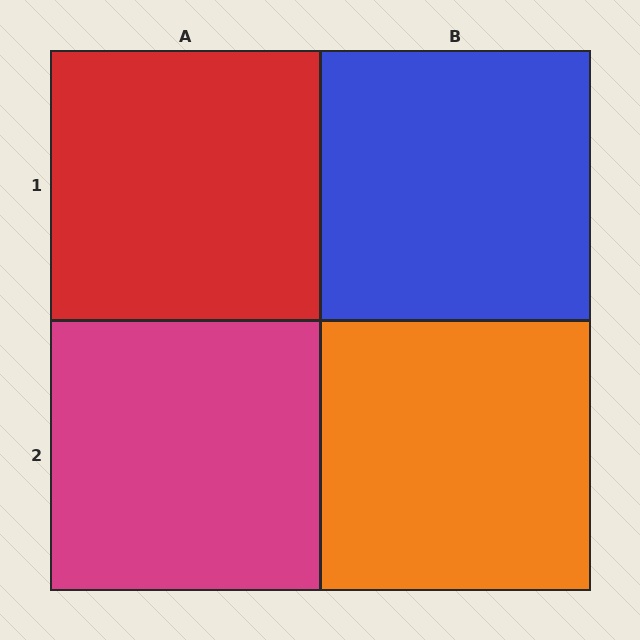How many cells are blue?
1 cell is blue.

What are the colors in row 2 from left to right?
Magenta, orange.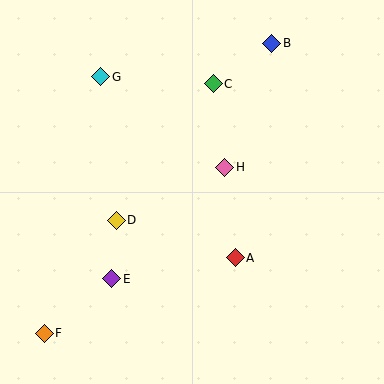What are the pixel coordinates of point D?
Point D is at (116, 220).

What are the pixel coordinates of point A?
Point A is at (235, 258).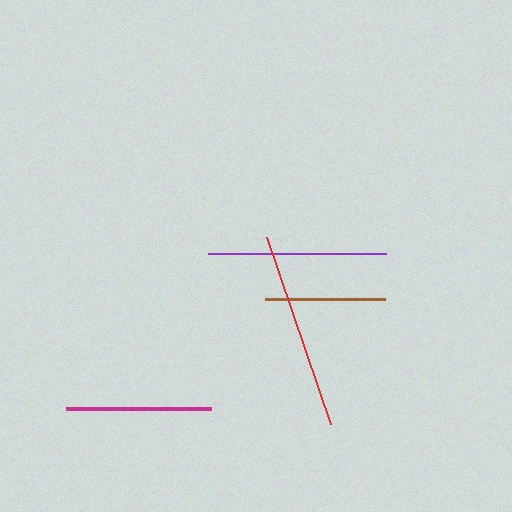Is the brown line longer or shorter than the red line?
The red line is longer than the brown line.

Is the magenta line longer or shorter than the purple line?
The purple line is longer than the magenta line.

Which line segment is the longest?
The red line is the longest at approximately 198 pixels.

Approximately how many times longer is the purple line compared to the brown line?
The purple line is approximately 1.5 times the length of the brown line.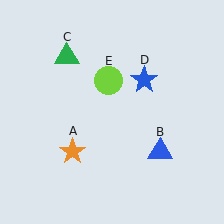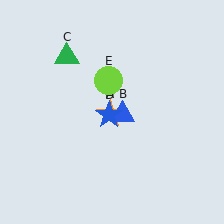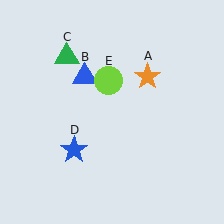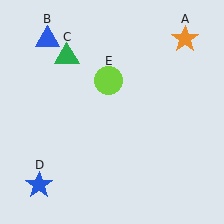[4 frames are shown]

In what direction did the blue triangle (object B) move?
The blue triangle (object B) moved up and to the left.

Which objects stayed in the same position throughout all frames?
Green triangle (object C) and lime circle (object E) remained stationary.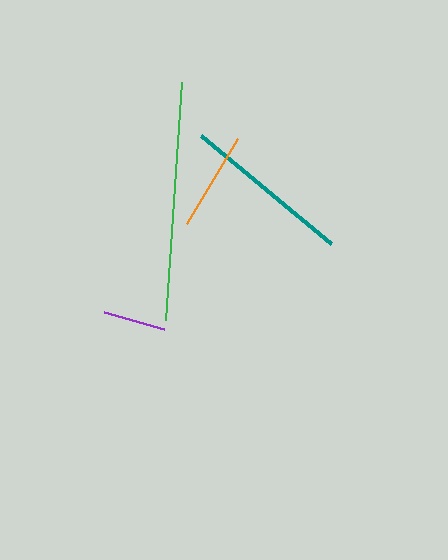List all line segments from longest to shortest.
From longest to shortest: green, teal, orange, purple.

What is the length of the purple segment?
The purple segment is approximately 63 pixels long.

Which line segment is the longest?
The green line is the longest at approximately 239 pixels.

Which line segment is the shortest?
The purple line is the shortest at approximately 63 pixels.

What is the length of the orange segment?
The orange segment is approximately 100 pixels long.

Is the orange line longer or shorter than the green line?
The green line is longer than the orange line.